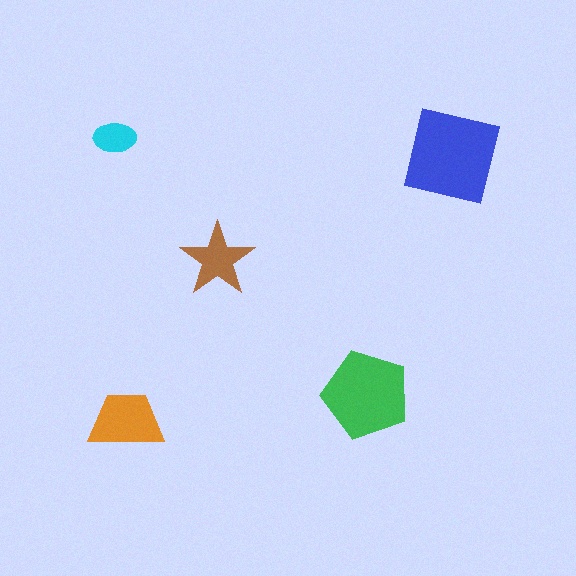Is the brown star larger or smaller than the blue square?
Smaller.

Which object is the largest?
The blue square.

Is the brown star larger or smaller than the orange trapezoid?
Smaller.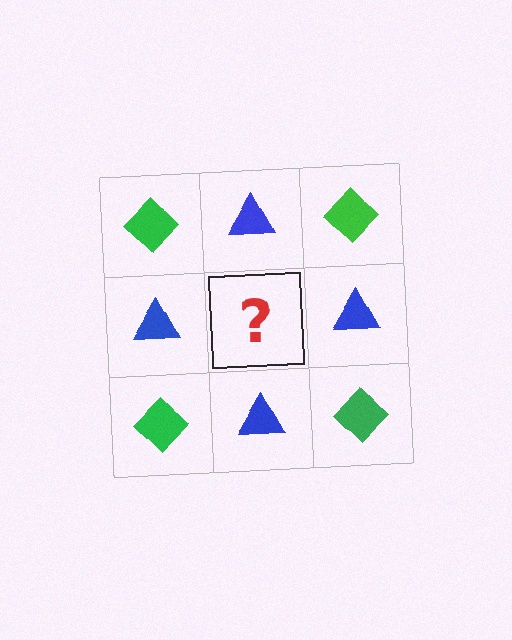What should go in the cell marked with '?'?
The missing cell should contain a green diamond.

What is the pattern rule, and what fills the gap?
The rule is that it alternates green diamond and blue triangle in a checkerboard pattern. The gap should be filled with a green diamond.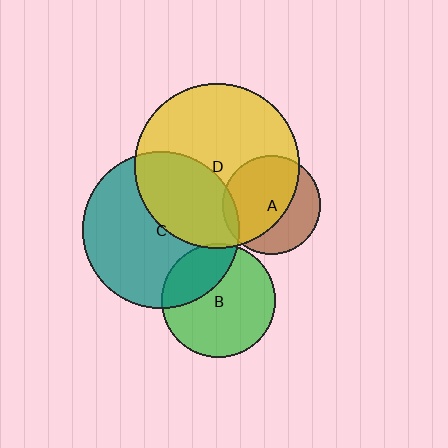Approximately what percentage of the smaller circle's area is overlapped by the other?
Approximately 40%.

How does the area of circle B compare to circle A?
Approximately 1.4 times.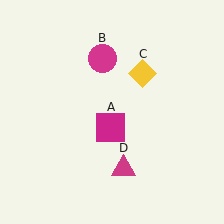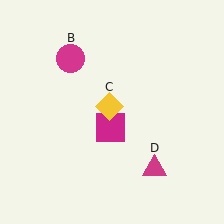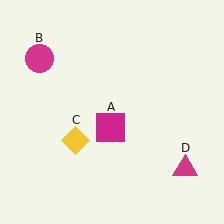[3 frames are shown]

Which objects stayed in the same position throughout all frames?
Magenta square (object A) remained stationary.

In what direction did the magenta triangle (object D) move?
The magenta triangle (object D) moved right.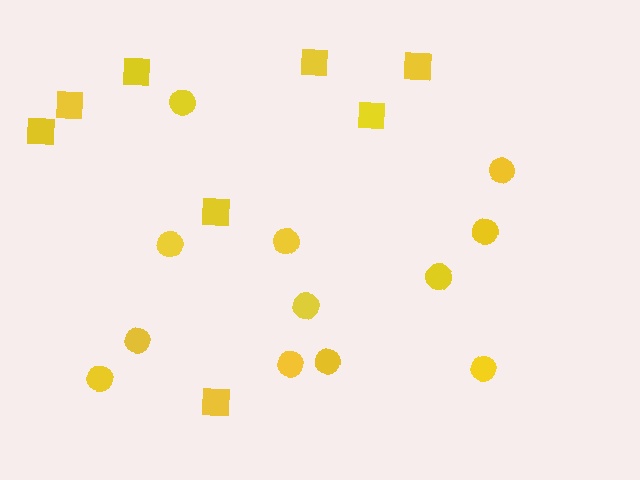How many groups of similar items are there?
There are 2 groups: one group of circles (12) and one group of squares (8).